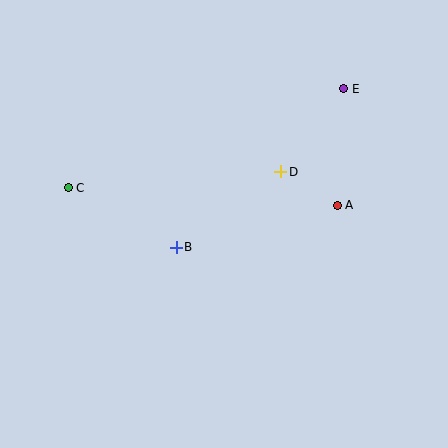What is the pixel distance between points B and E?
The distance between B and E is 230 pixels.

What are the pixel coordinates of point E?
Point E is at (344, 89).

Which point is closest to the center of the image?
Point B at (176, 247) is closest to the center.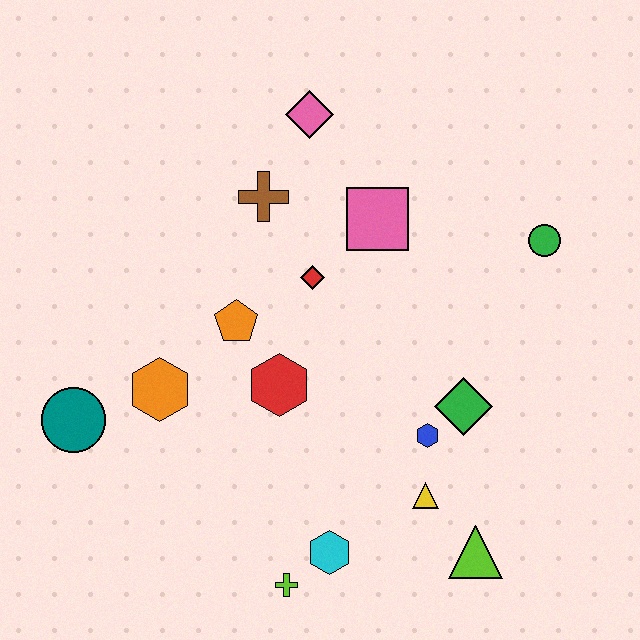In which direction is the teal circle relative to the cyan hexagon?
The teal circle is to the left of the cyan hexagon.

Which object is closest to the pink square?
The red diamond is closest to the pink square.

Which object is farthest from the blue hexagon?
The teal circle is farthest from the blue hexagon.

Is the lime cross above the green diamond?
No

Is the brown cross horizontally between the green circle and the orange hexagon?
Yes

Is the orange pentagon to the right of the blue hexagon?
No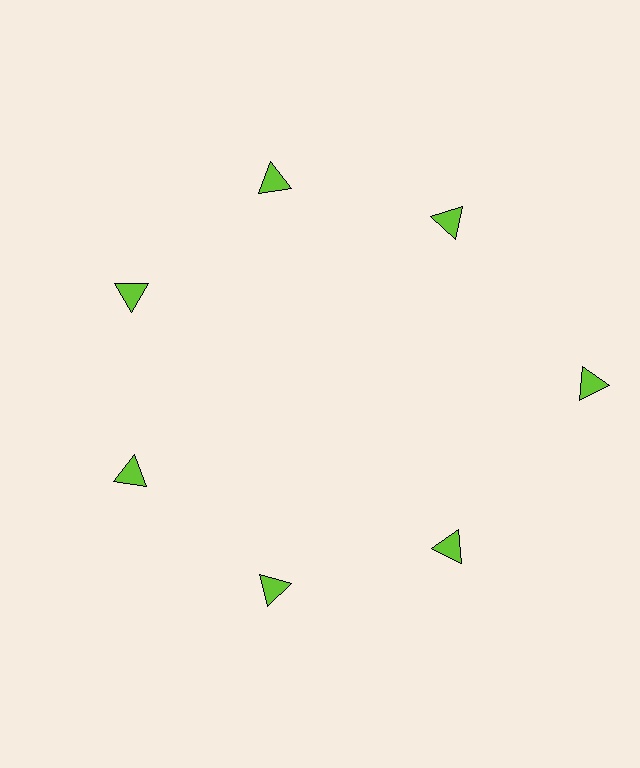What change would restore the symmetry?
The symmetry would be restored by moving it inward, back onto the ring so that all 7 triangles sit at equal angles and equal distance from the center.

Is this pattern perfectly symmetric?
No. The 7 lime triangles are arranged in a ring, but one element near the 3 o'clock position is pushed outward from the center, breaking the 7-fold rotational symmetry.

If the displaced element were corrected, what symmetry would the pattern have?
It would have 7-fold rotational symmetry — the pattern would map onto itself every 51 degrees.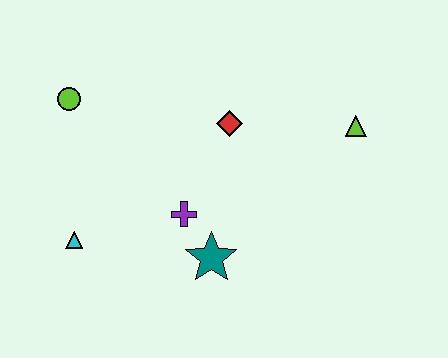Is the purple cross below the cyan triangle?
No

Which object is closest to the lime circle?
The cyan triangle is closest to the lime circle.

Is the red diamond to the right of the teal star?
Yes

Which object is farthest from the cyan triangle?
The lime triangle is farthest from the cyan triangle.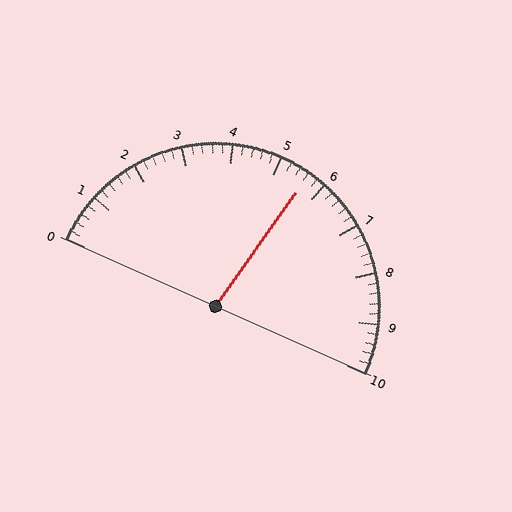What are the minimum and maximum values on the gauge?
The gauge ranges from 0 to 10.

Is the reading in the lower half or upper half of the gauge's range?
The reading is in the upper half of the range (0 to 10).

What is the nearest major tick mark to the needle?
The nearest major tick mark is 6.